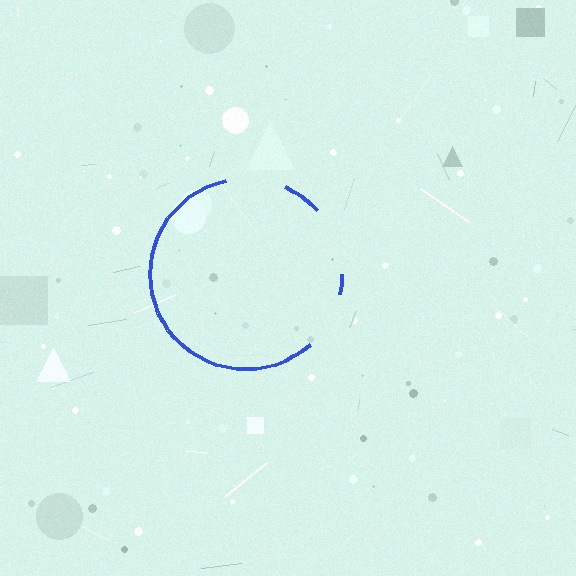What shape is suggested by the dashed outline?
The dashed outline suggests a circle.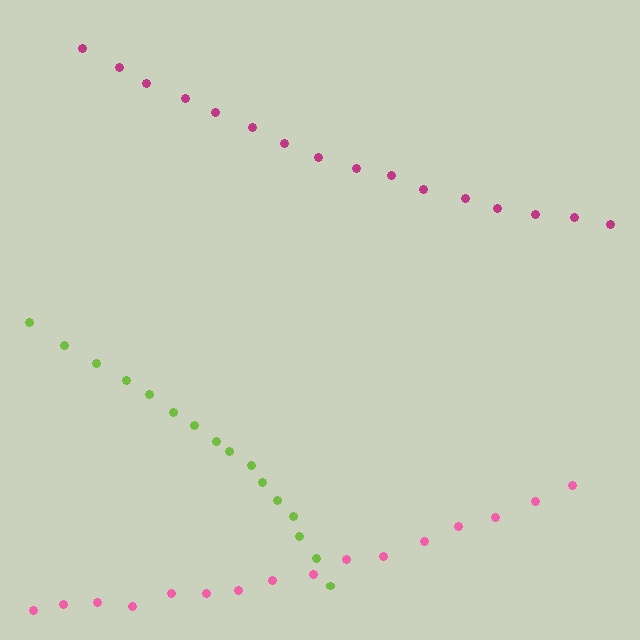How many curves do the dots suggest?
There are 3 distinct paths.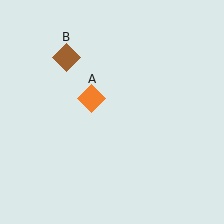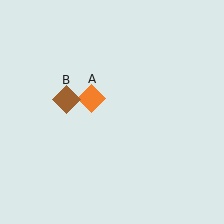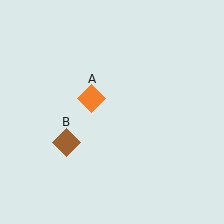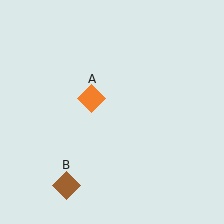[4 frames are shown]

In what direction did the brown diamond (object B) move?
The brown diamond (object B) moved down.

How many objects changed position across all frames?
1 object changed position: brown diamond (object B).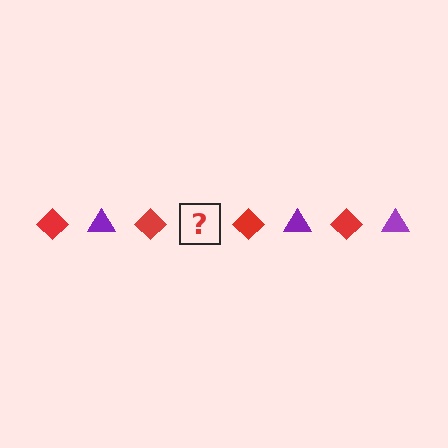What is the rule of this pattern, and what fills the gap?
The rule is that the pattern alternates between red diamond and purple triangle. The gap should be filled with a purple triangle.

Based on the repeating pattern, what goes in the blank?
The blank should be a purple triangle.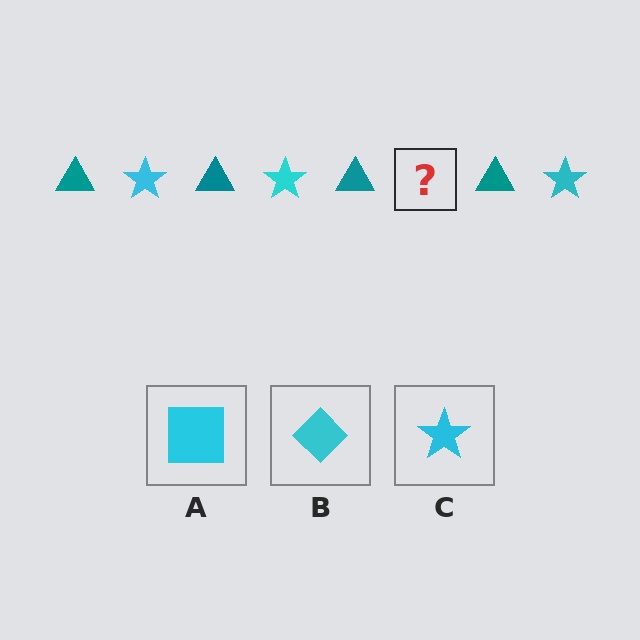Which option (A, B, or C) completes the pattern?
C.